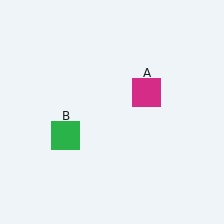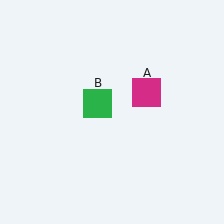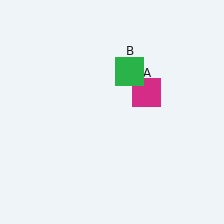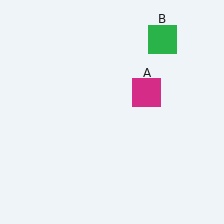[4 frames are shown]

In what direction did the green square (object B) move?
The green square (object B) moved up and to the right.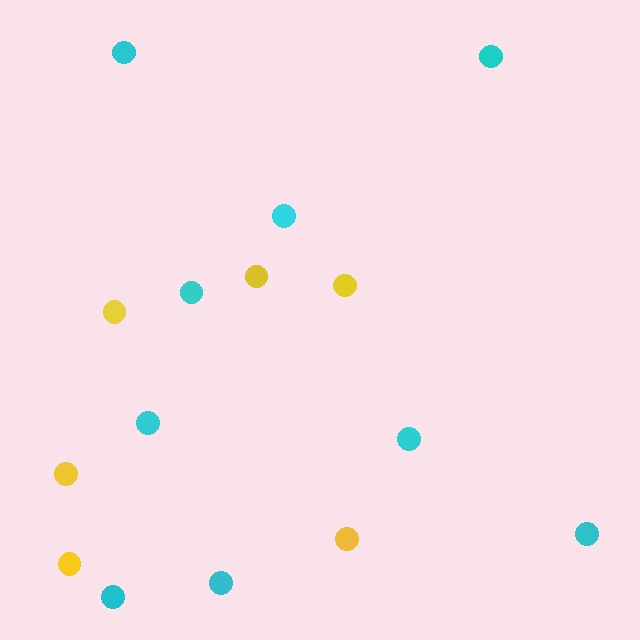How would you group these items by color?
There are 2 groups: one group of cyan circles (9) and one group of yellow circles (6).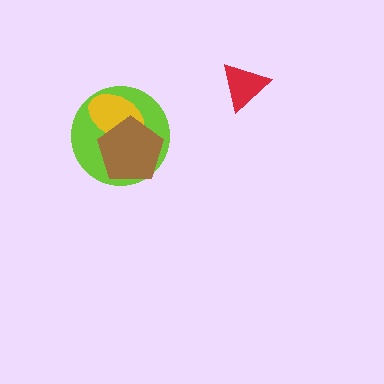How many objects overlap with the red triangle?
0 objects overlap with the red triangle.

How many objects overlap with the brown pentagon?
2 objects overlap with the brown pentagon.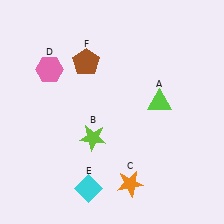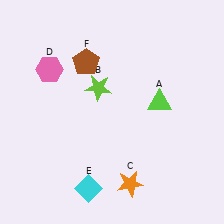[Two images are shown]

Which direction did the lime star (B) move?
The lime star (B) moved up.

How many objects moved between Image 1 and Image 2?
1 object moved between the two images.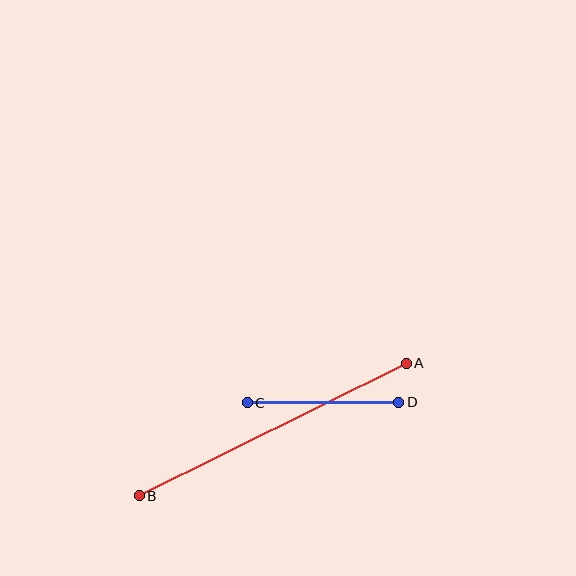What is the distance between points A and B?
The distance is approximately 298 pixels.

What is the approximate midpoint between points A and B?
The midpoint is at approximately (273, 429) pixels.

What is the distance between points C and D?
The distance is approximately 151 pixels.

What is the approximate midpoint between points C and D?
The midpoint is at approximately (323, 402) pixels.